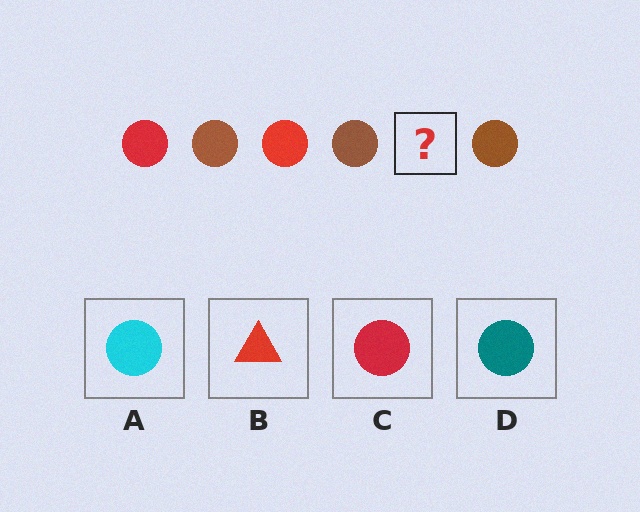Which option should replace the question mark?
Option C.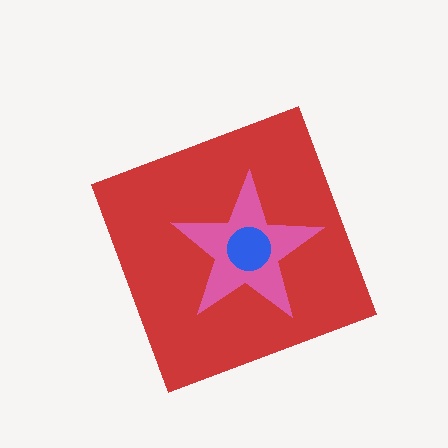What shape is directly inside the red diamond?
The pink star.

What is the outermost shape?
The red diamond.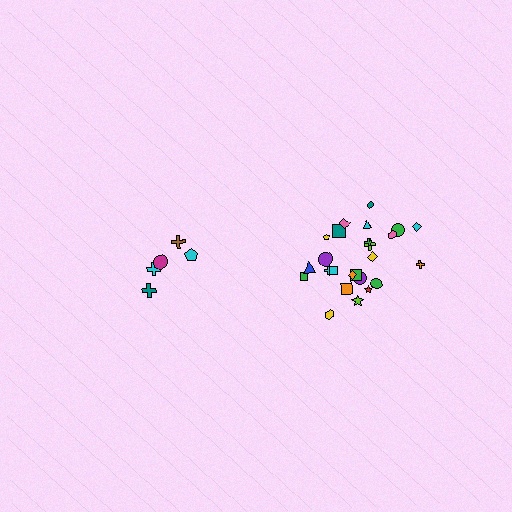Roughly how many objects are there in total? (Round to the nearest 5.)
Roughly 30 objects in total.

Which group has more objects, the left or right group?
The right group.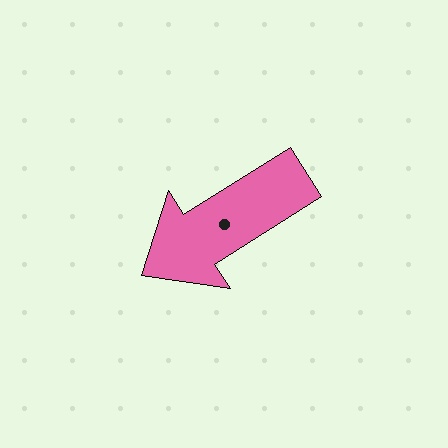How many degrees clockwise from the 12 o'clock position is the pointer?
Approximately 238 degrees.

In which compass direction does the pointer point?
Southwest.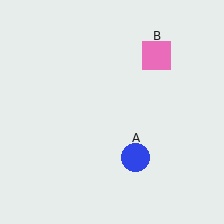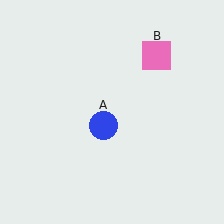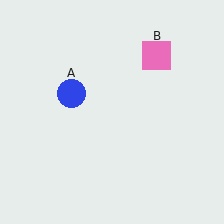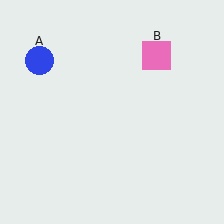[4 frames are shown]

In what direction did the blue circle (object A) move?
The blue circle (object A) moved up and to the left.